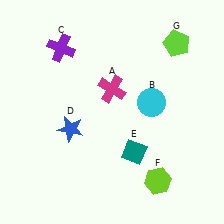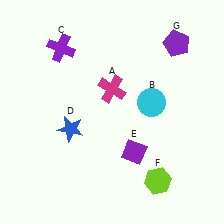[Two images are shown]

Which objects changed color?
E changed from teal to purple. G changed from lime to purple.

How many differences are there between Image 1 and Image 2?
There are 2 differences between the two images.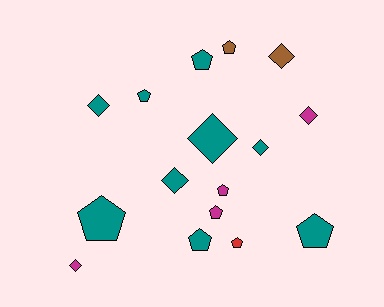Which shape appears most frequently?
Pentagon, with 9 objects.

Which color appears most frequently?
Teal, with 9 objects.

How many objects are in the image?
There are 16 objects.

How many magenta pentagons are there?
There are 2 magenta pentagons.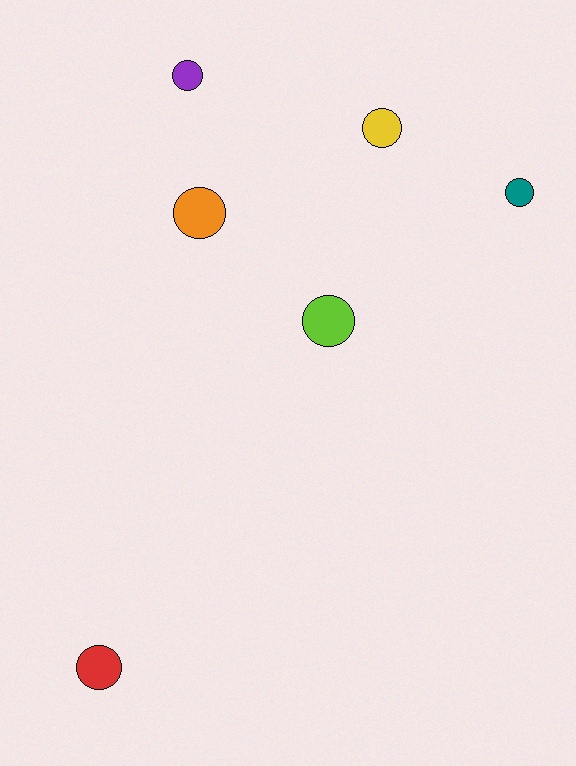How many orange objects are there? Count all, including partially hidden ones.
There is 1 orange object.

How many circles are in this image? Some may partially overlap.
There are 6 circles.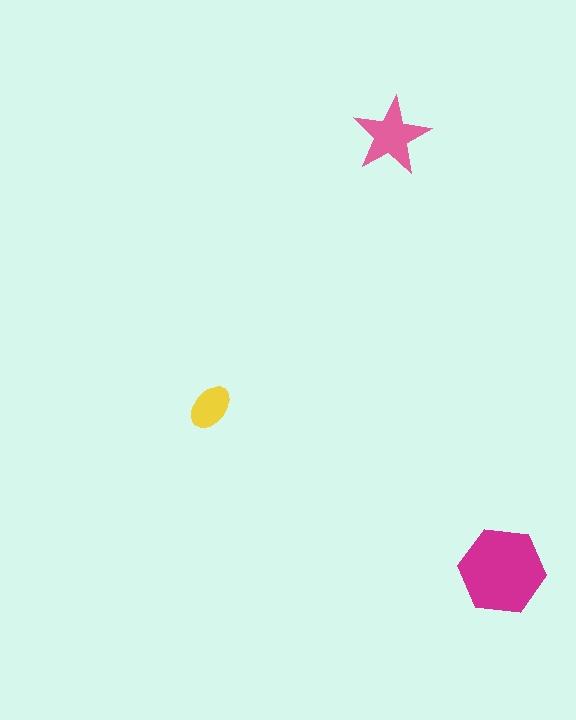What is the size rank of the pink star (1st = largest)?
2nd.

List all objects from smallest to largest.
The yellow ellipse, the pink star, the magenta hexagon.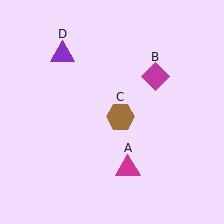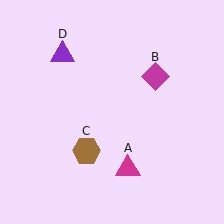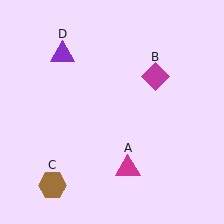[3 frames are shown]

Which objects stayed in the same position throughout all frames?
Magenta triangle (object A) and magenta diamond (object B) and purple triangle (object D) remained stationary.